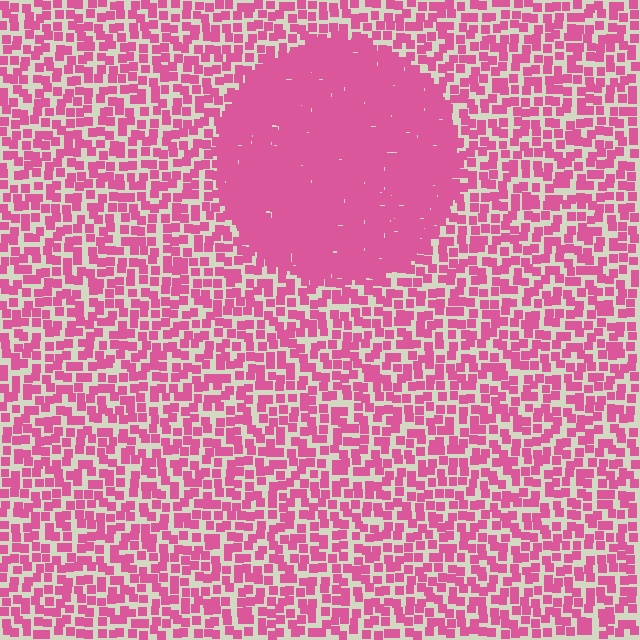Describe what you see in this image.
The image contains small pink elements arranged at two different densities. A circle-shaped region is visible where the elements are more densely packed than the surrounding area.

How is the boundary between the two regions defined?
The boundary is defined by a change in element density (approximately 2.6x ratio). All elements are the same color, size, and shape.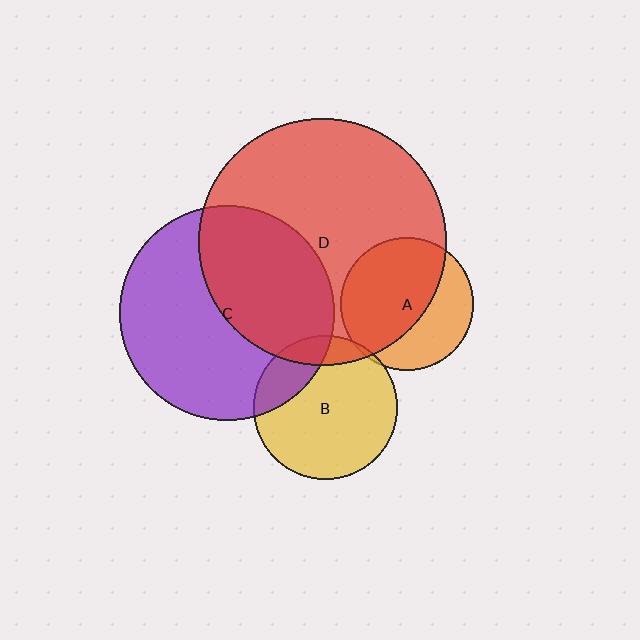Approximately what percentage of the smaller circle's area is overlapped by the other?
Approximately 60%.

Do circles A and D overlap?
Yes.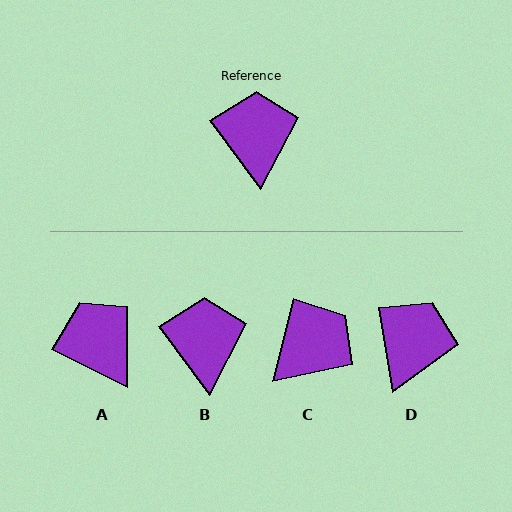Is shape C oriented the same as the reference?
No, it is off by about 51 degrees.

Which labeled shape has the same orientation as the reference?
B.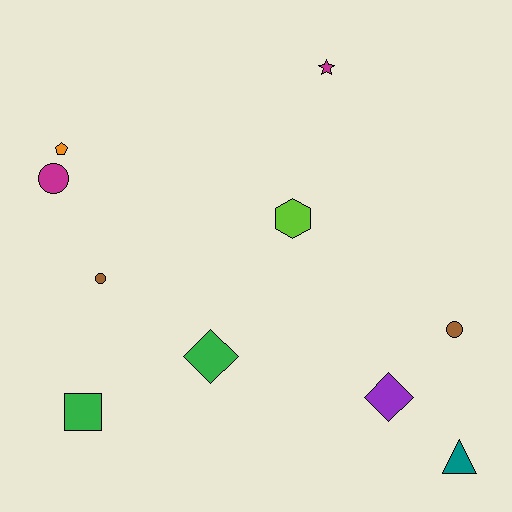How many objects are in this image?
There are 10 objects.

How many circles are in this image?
There are 3 circles.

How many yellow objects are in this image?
There are no yellow objects.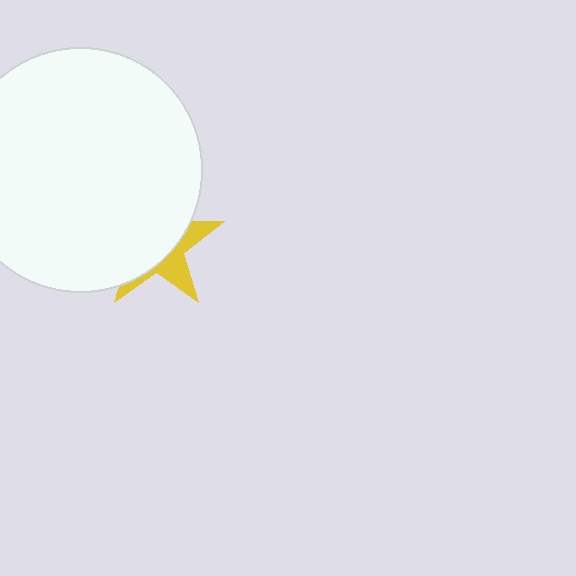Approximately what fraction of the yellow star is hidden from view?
Roughly 66% of the yellow star is hidden behind the white circle.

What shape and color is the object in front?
The object in front is a white circle.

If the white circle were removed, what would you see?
You would see the complete yellow star.